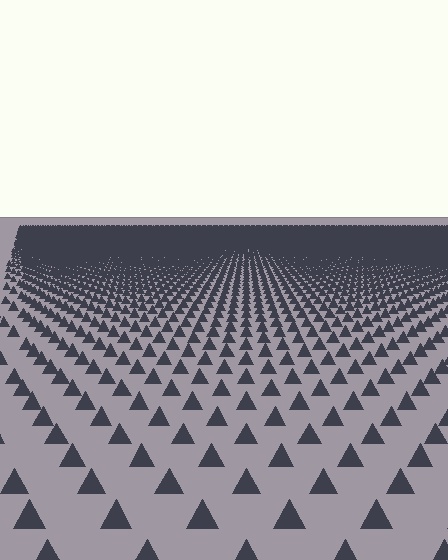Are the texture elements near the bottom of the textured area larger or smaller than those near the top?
Larger. Near the bottom, elements are closer to the viewer and appear at a bigger on-screen size.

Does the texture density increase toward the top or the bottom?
Density increases toward the top.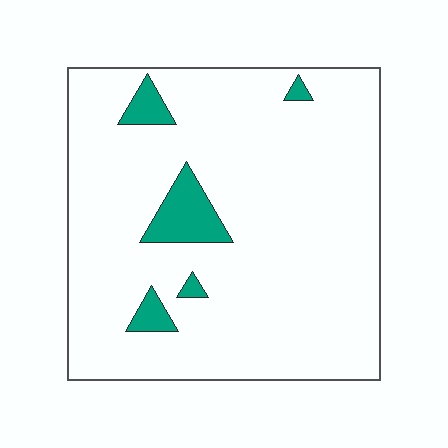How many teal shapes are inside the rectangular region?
5.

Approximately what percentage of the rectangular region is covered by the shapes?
Approximately 10%.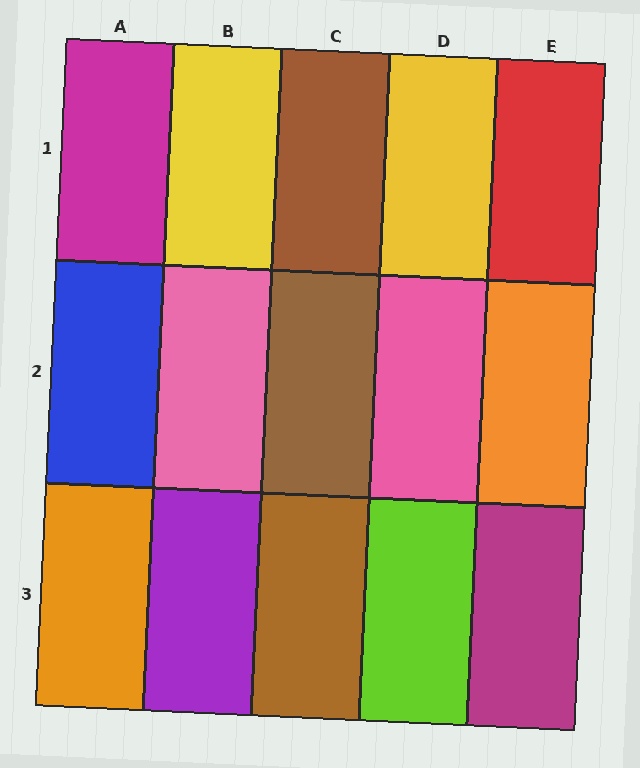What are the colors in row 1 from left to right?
Magenta, yellow, brown, yellow, red.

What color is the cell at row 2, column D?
Pink.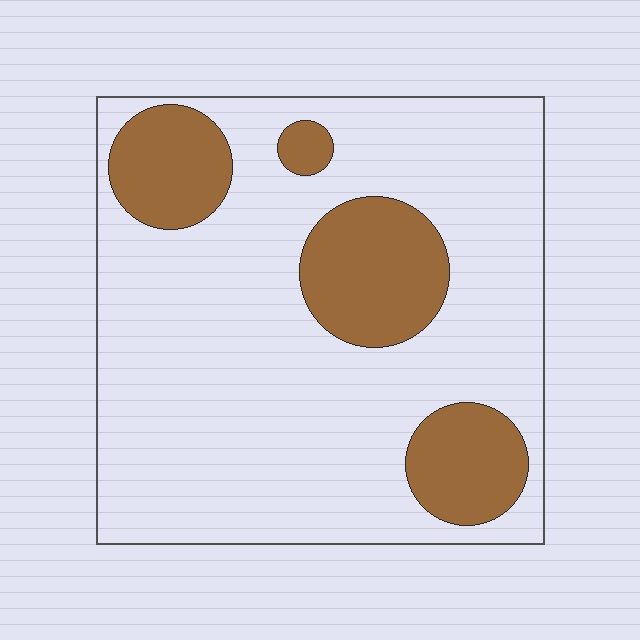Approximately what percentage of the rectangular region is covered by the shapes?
Approximately 20%.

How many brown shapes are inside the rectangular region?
4.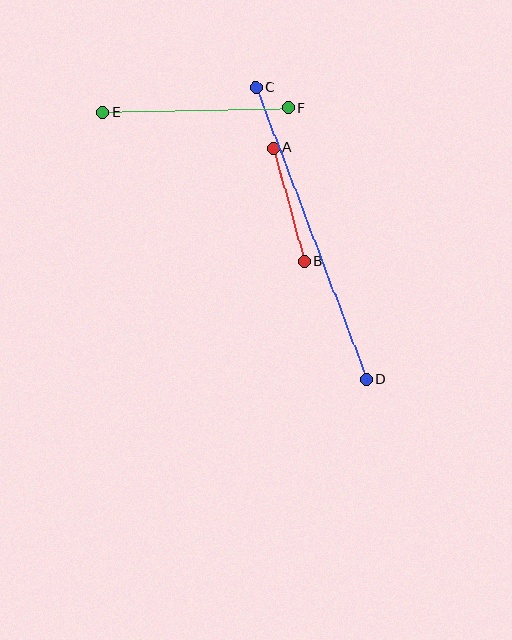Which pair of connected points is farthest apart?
Points C and D are farthest apart.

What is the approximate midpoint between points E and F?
The midpoint is at approximately (195, 110) pixels.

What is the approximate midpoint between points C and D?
The midpoint is at approximately (311, 233) pixels.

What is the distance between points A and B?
The distance is approximately 118 pixels.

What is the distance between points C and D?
The distance is approximately 312 pixels.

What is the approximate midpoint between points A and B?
The midpoint is at approximately (288, 205) pixels.